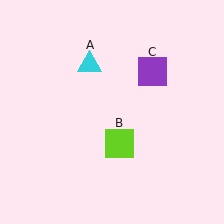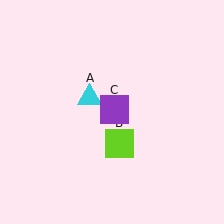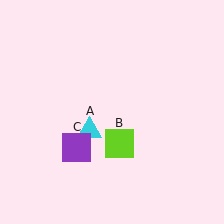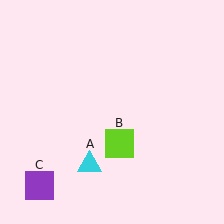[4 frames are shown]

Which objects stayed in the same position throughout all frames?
Lime square (object B) remained stationary.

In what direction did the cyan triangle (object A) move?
The cyan triangle (object A) moved down.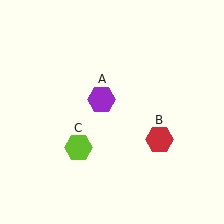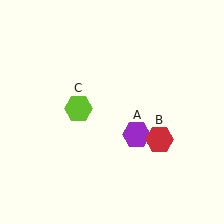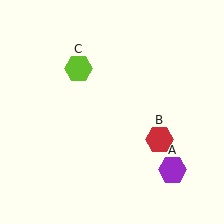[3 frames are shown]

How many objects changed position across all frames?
2 objects changed position: purple hexagon (object A), lime hexagon (object C).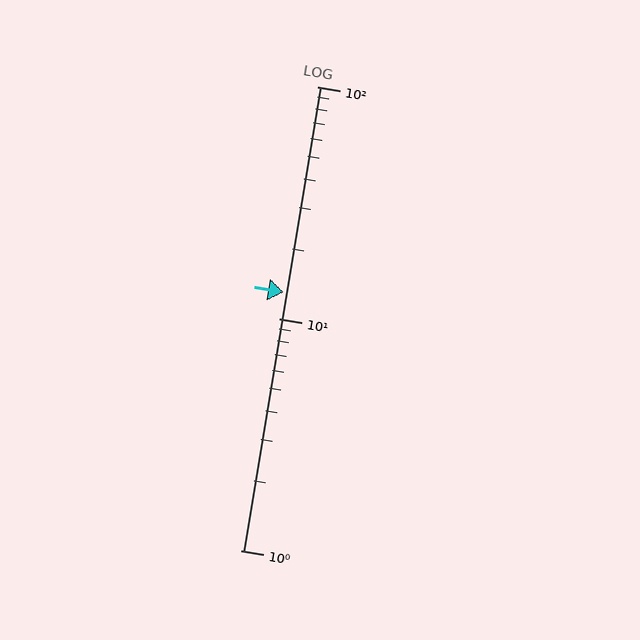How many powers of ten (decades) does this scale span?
The scale spans 2 decades, from 1 to 100.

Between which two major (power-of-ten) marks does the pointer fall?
The pointer is between 10 and 100.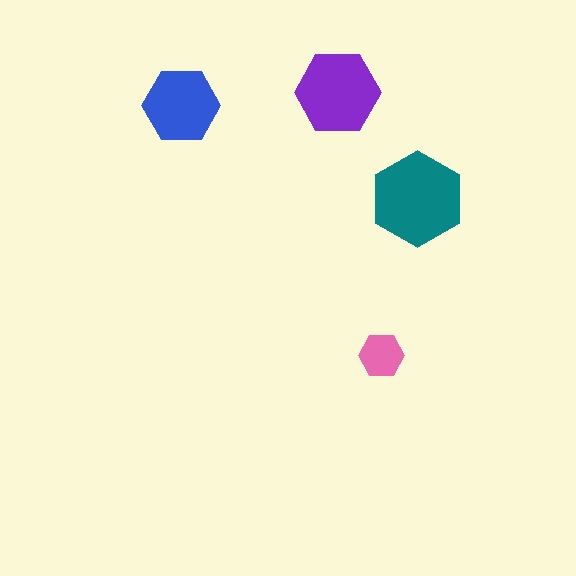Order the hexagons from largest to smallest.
the teal one, the purple one, the blue one, the pink one.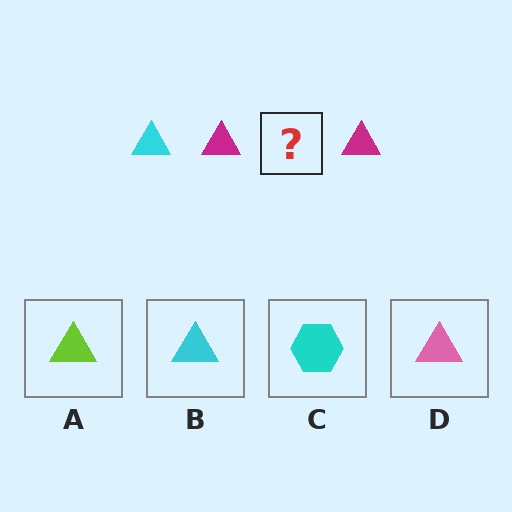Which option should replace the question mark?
Option B.